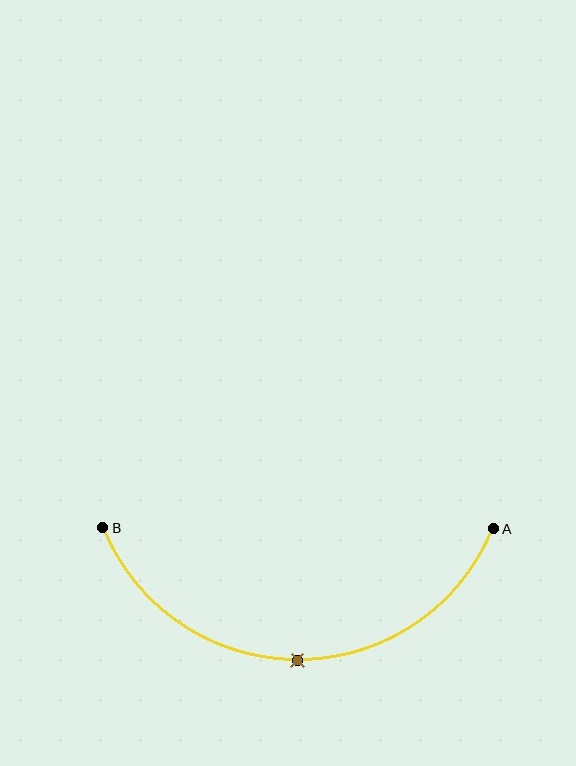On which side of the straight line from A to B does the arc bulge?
The arc bulges below the straight line connecting A and B.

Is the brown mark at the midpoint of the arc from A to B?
Yes. The brown mark lies on the arc at equal arc-length from both A and B — it is the arc midpoint.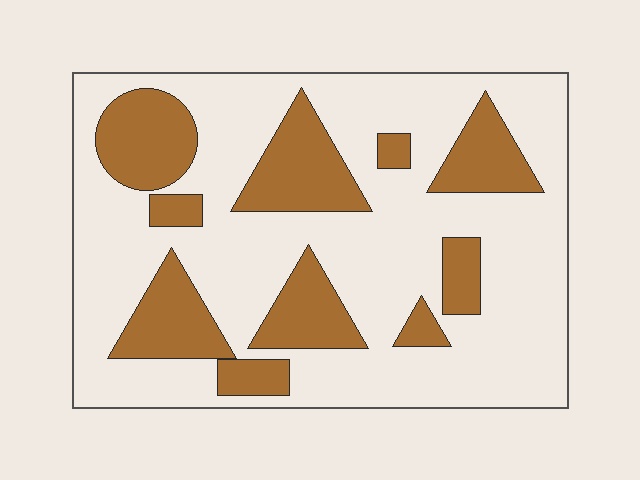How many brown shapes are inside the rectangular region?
10.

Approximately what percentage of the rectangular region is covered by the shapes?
Approximately 30%.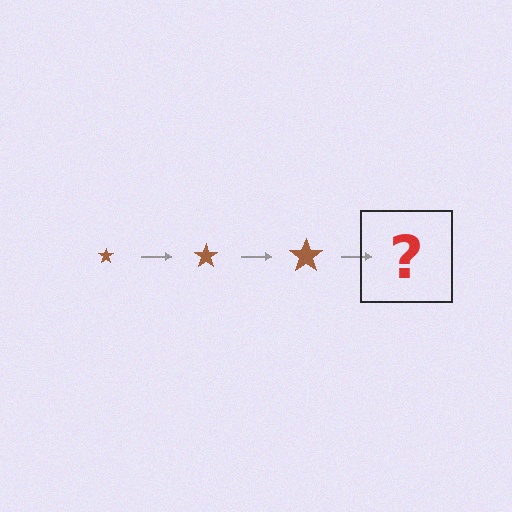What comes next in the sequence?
The next element should be a brown star, larger than the previous one.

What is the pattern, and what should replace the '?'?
The pattern is that the star gets progressively larger each step. The '?' should be a brown star, larger than the previous one.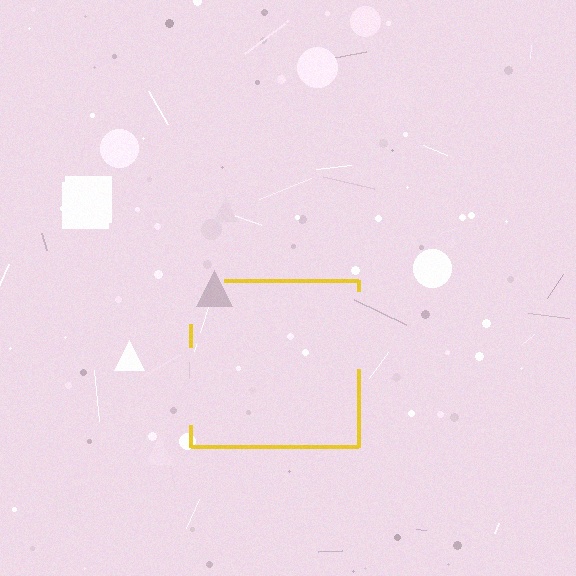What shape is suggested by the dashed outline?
The dashed outline suggests a square.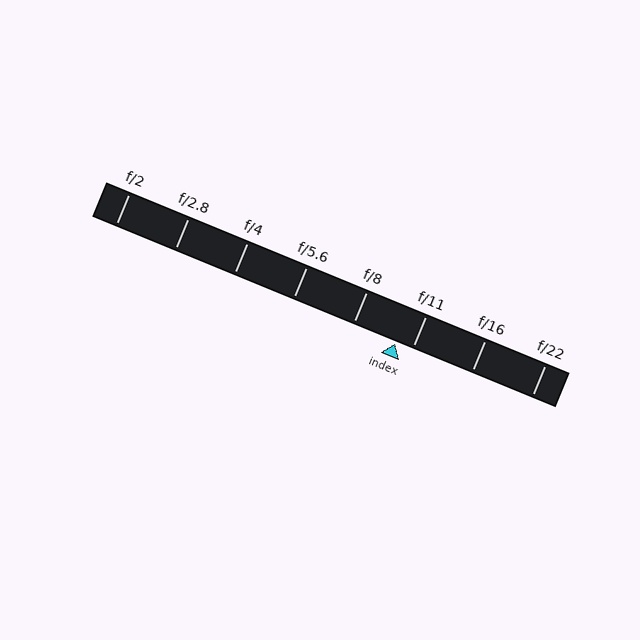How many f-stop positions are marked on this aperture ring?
There are 8 f-stop positions marked.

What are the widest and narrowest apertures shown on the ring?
The widest aperture shown is f/2 and the narrowest is f/22.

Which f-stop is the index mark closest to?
The index mark is closest to f/11.